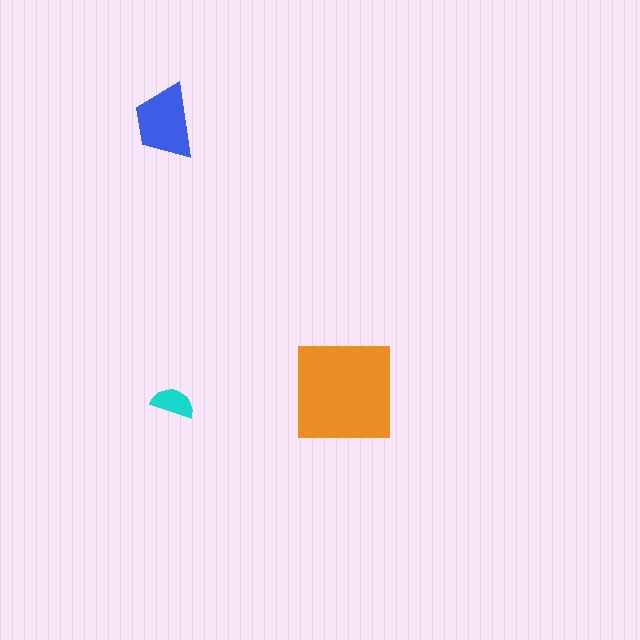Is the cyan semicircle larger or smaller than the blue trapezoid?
Smaller.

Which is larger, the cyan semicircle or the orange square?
The orange square.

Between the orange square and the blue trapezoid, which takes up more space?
The orange square.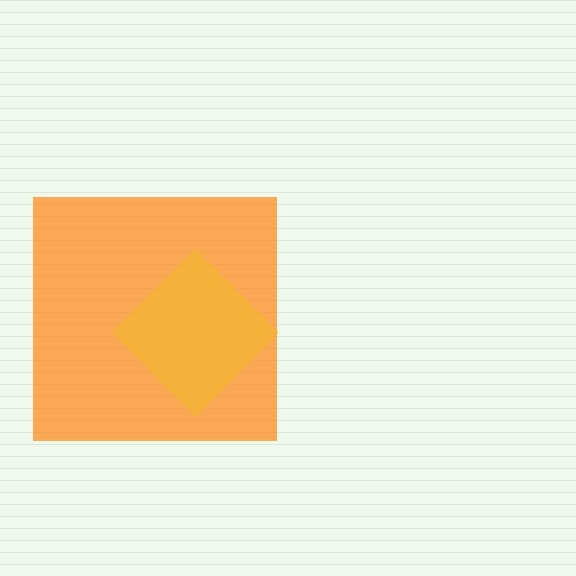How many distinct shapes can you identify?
There are 2 distinct shapes: an orange square, a yellow diamond.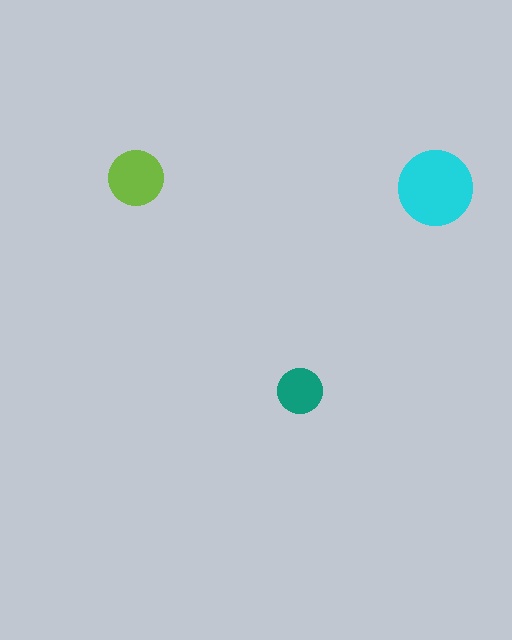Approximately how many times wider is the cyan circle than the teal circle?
About 1.5 times wider.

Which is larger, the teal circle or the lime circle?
The lime one.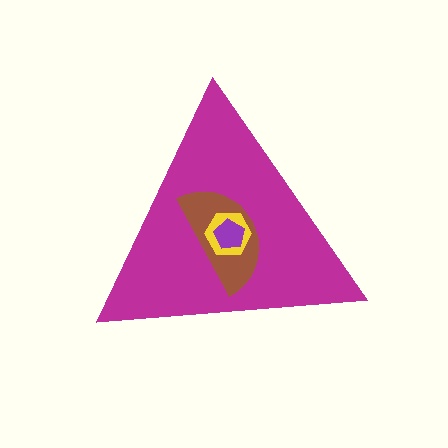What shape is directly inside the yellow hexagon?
The purple pentagon.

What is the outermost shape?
The magenta triangle.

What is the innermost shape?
The purple pentagon.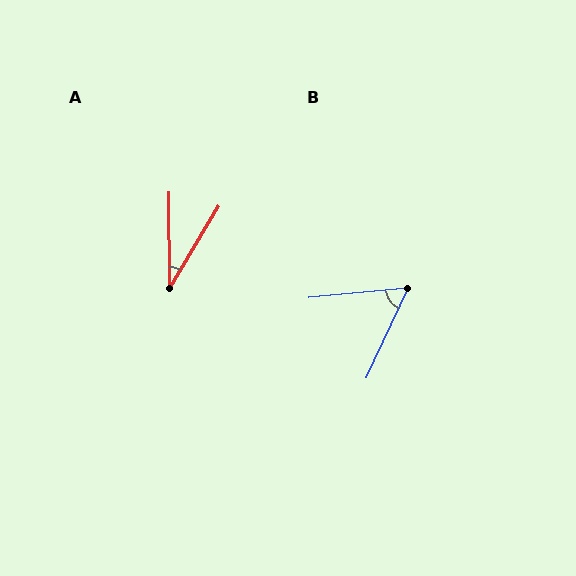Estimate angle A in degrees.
Approximately 31 degrees.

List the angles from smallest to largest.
A (31°), B (60°).